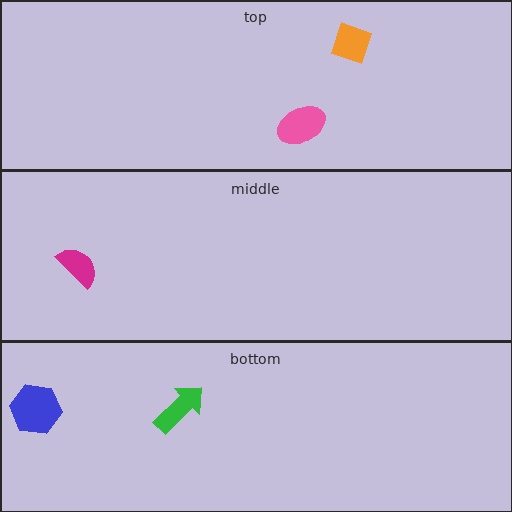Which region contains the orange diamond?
The top region.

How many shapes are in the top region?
2.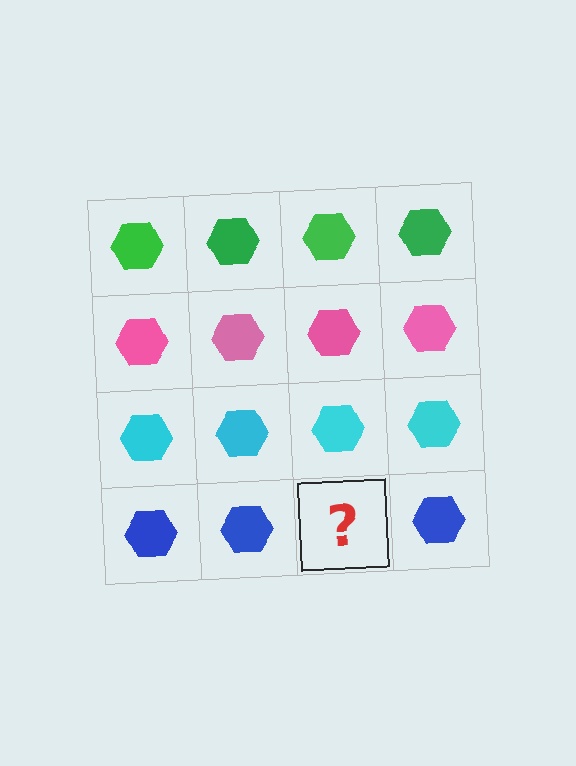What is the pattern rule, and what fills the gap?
The rule is that each row has a consistent color. The gap should be filled with a blue hexagon.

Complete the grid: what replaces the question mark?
The question mark should be replaced with a blue hexagon.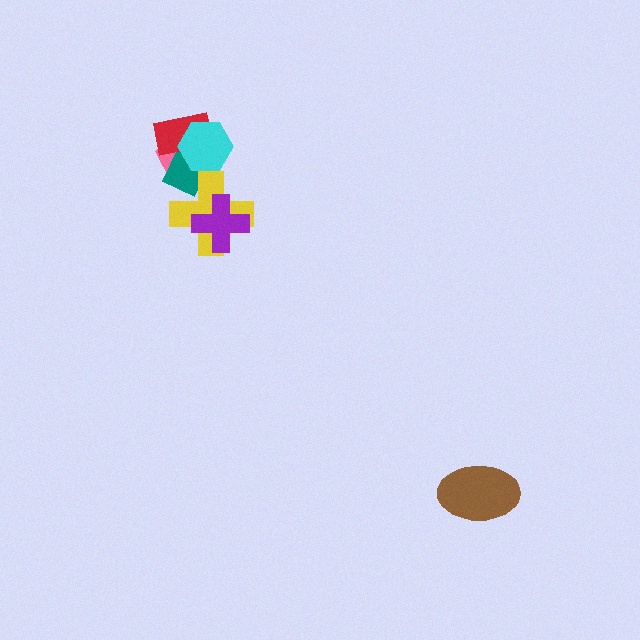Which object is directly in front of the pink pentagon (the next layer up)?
The teal diamond is directly in front of the pink pentagon.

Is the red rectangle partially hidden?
Yes, it is partially covered by another shape.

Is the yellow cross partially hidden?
Yes, it is partially covered by another shape.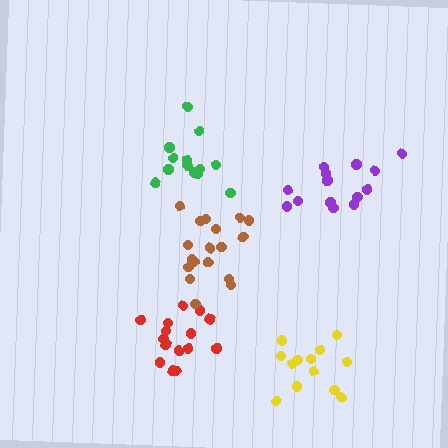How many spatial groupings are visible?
There are 5 spatial groupings.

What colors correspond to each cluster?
The clusters are colored: green, red, brown, purple, yellow.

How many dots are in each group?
Group 1: 14 dots, Group 2: 15 dots, Group 3: 18 dots, Group 4: 14 dots, Group 5: 13 dots (74 total).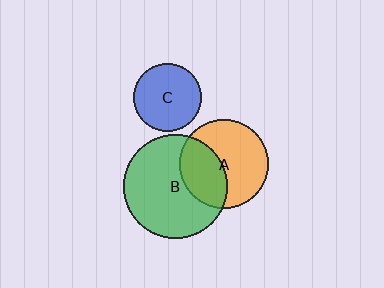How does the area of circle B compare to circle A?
Approximately 1.3 times.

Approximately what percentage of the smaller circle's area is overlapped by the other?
Approximately 40%.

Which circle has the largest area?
Circle B (green).